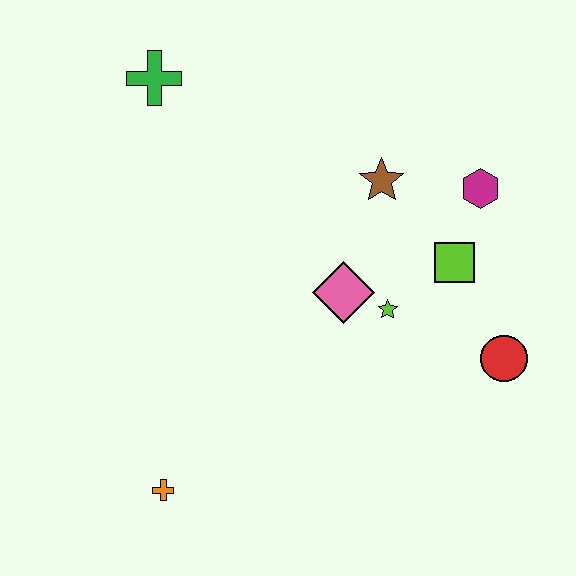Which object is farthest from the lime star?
The green cross is farthest from the lime star.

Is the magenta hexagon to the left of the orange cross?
No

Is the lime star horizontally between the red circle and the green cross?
Yes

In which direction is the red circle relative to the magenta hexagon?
The red circle is below the magenta hexagon.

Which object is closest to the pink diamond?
The lime star is closest to the pink diamond.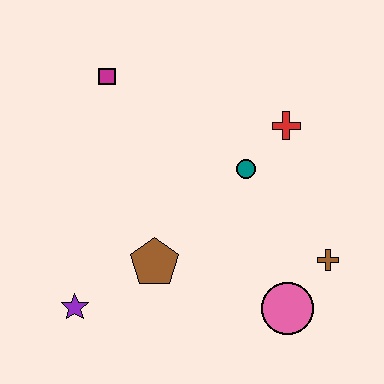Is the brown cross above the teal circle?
No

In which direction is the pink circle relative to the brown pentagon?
The pink circle is to the right of the brown pentagon.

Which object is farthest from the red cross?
The purple star is farthest from the red cross.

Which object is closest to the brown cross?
The pink circle is closest to the brown cross.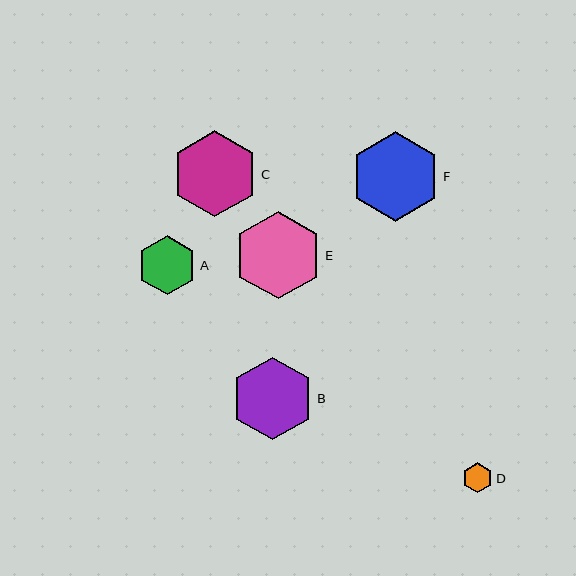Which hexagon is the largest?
Hexagon F is the largest with a size of approximately 89 pixels.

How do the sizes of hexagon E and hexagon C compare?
Hexagon E and hexagon C are approximately the same size.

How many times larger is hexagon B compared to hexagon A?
Hexagon B is approximately 1.4 times the size of hexagon A.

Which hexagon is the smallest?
Hexagon D is the smallest with a size of approximately 30 pixels.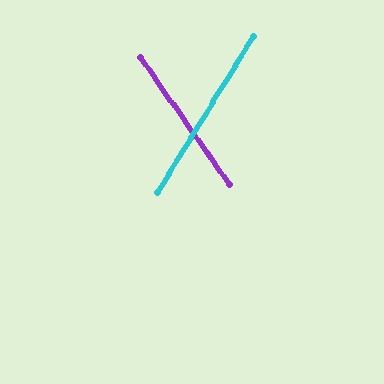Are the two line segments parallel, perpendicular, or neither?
Neither parallel nor perpendicular — they differ by about 67°.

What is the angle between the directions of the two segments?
Approximately 67 degrees.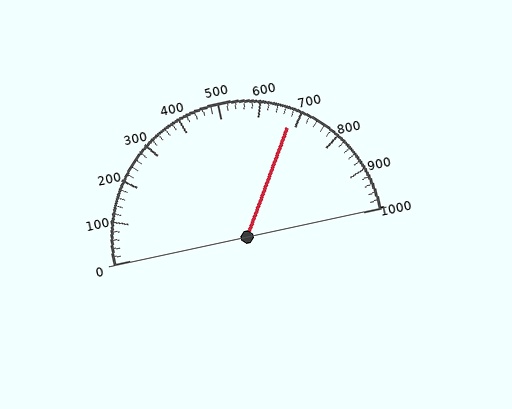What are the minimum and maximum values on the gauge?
The gauge ranges from 0 to 1000.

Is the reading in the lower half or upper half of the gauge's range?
The reading is in the upper half of the range (0 to 1000).